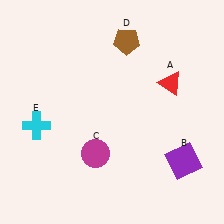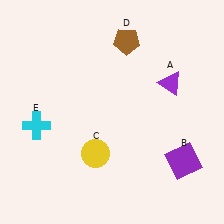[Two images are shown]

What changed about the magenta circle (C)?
In Image 1, C is magenta. In Image 2, it changed to yellow.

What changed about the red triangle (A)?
In Image 1, A is red. In Image 2, it changed to purple.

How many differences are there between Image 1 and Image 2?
There are 2 differences between the two images.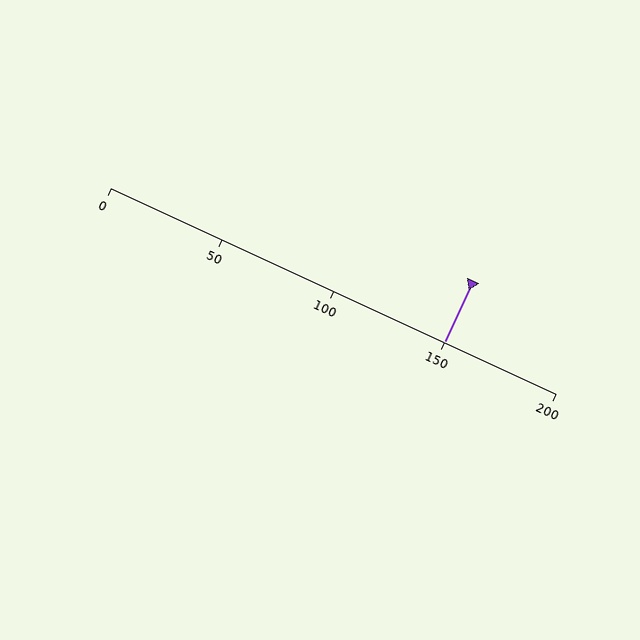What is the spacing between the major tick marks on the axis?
The major ticks are spaced 50 apart.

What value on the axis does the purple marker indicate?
The marker indicates approximately 150.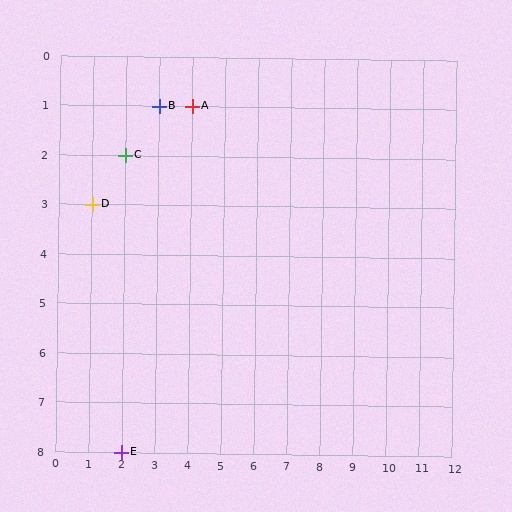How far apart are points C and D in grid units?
Points C and D are 1 column and 1 row apart (about 1.4 grid units diagonally).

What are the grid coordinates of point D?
Point D is at grid coordinates (1, 3).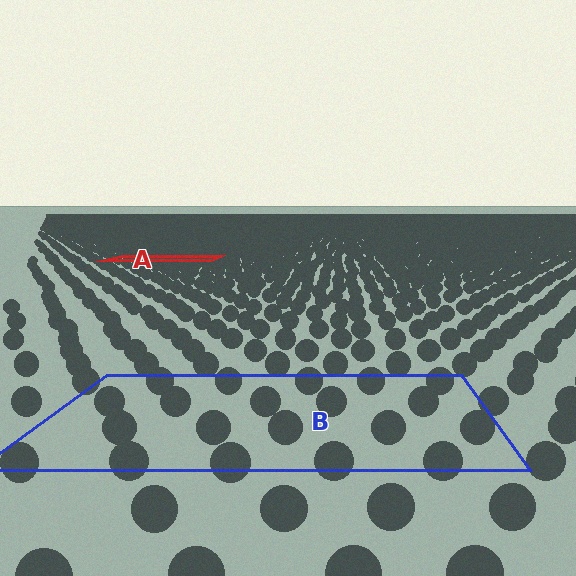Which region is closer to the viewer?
Region B is closer. The texture elements there are larger and more spread out.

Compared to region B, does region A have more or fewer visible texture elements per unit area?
Region A has more texture elements per unit area — they are packed more densely because it is farther away.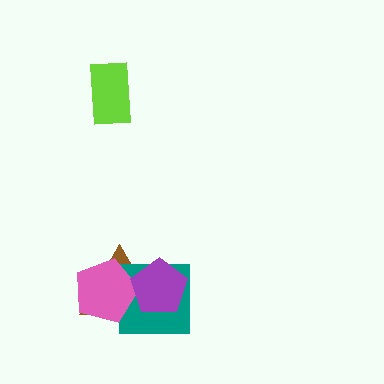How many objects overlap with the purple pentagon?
3 objects overlap with the purple pentagon.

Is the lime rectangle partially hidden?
No, no other shape covers it.